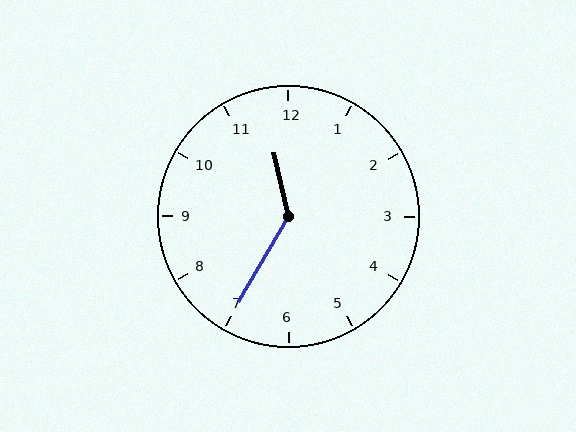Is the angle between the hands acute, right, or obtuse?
It is obtuse.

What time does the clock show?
11:35.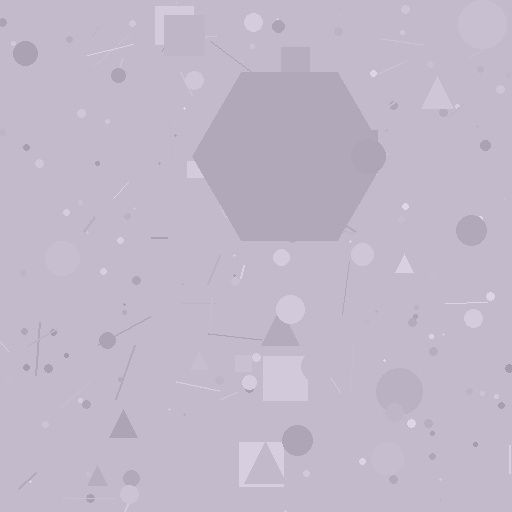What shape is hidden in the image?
A hexagon is hidden in the image.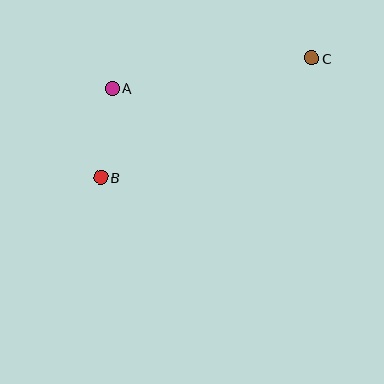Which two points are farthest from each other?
Points B and C are farthest from each other.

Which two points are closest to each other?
Points A and B are closest to each other.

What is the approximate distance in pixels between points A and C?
The distance between A and C is approximately 202 pixels.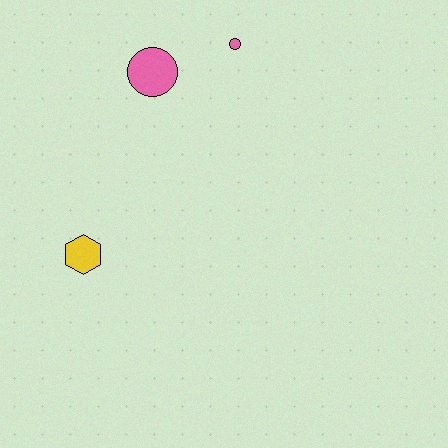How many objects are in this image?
There are 3 objects.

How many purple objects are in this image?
There are no purple objects.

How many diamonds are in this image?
There are no diamonds.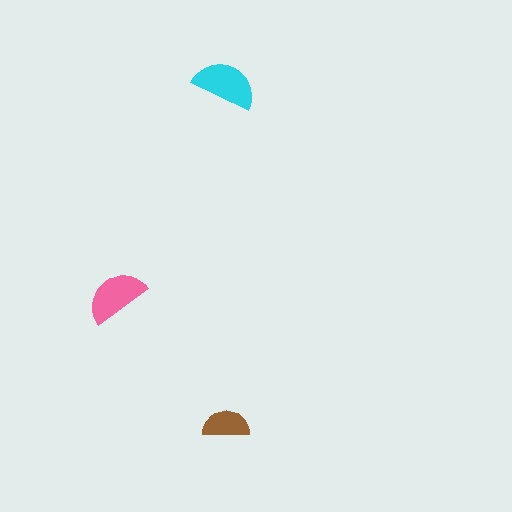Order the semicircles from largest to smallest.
the cyan one, the pink one, the brown one.